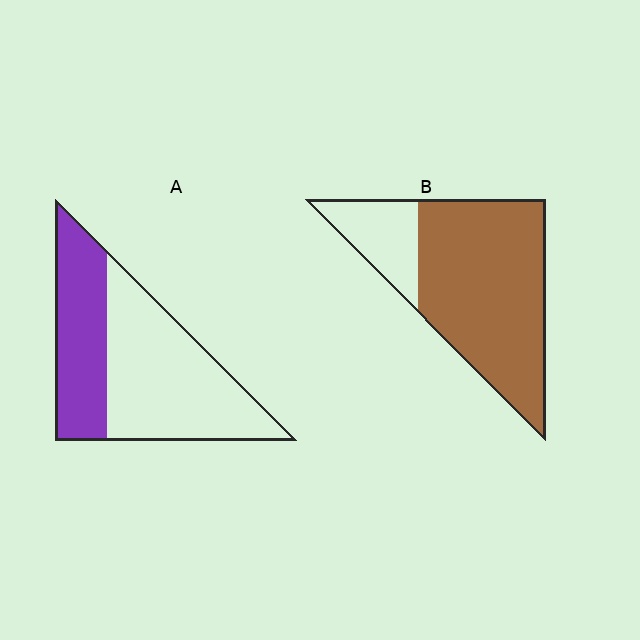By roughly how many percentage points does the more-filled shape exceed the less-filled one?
By roughly 40 percentage points (B over A).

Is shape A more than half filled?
No.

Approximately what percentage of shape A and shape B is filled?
A is approximately 40% and B is approximately 80%.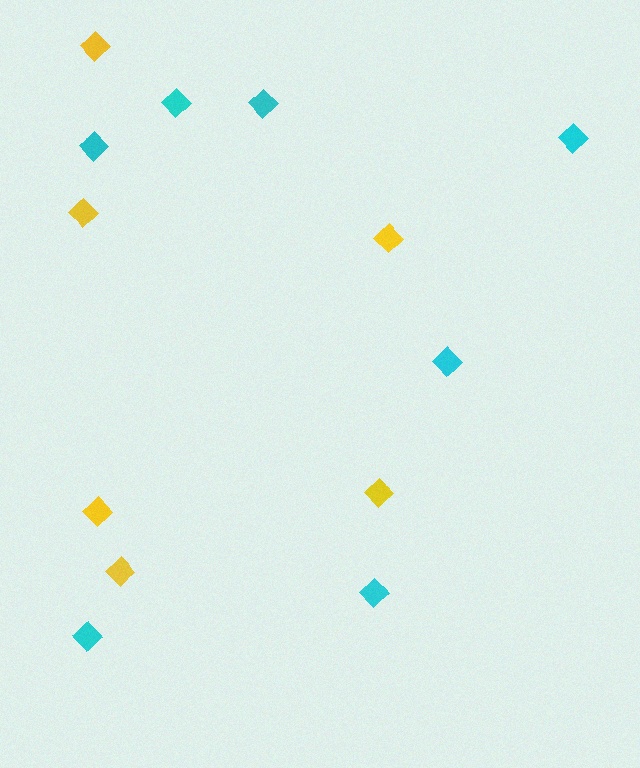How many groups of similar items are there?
There are 2 groups: one group of yellow diamonds (6) and one group of cyan diamonds (7).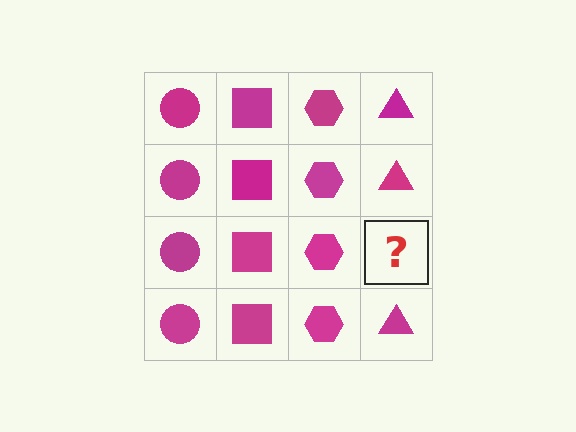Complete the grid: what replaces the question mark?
The question mark should be replaced with a magenta triangle.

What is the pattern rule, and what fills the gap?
The rule is that each column has a consistent shape. The gap should be filled with a magenta triangle.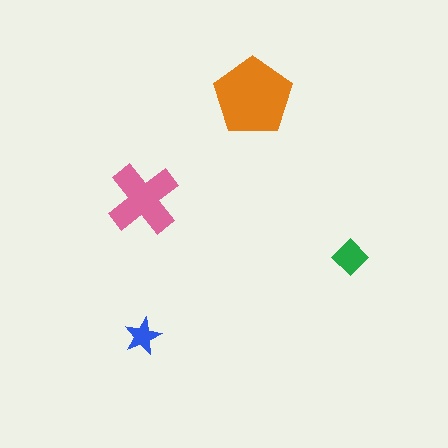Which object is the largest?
The orange pentagon.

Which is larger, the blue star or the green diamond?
The green diamond.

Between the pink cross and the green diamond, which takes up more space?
The pink cross.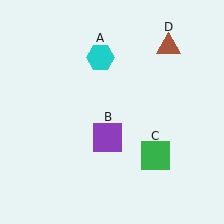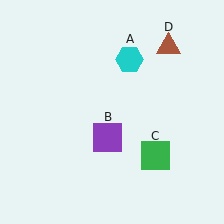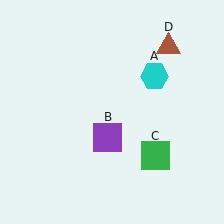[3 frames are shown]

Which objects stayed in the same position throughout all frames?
Purple square (object B) and green square (object C) and brown triangle (object D) remained stationary.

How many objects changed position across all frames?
1 object changed position: cyan hexagon (object A).